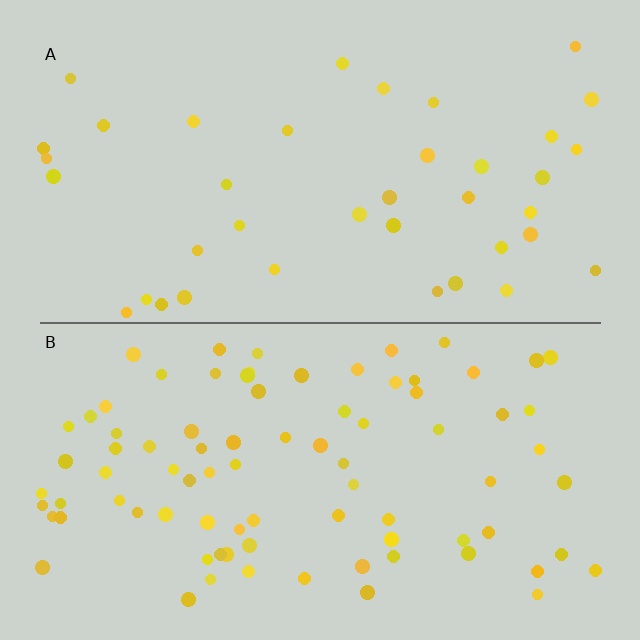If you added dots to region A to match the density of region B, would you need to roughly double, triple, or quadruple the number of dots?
Approximately double.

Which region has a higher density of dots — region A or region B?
B (the bottom).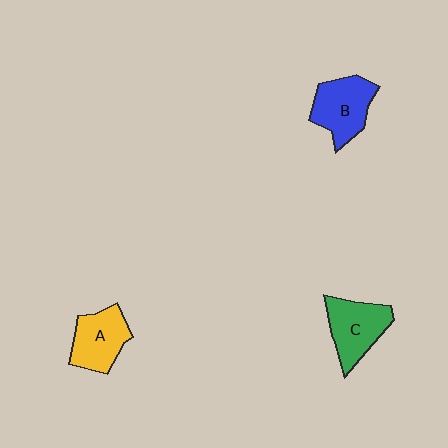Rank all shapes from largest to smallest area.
From largest to smallest: B (blue), C (green), A (yellow).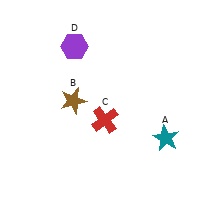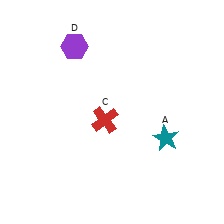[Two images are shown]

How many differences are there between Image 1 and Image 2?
There is 1 difference between the two images.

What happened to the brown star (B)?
The brown star (B) was removed in Image 2. It was in the top-left area of Image 1.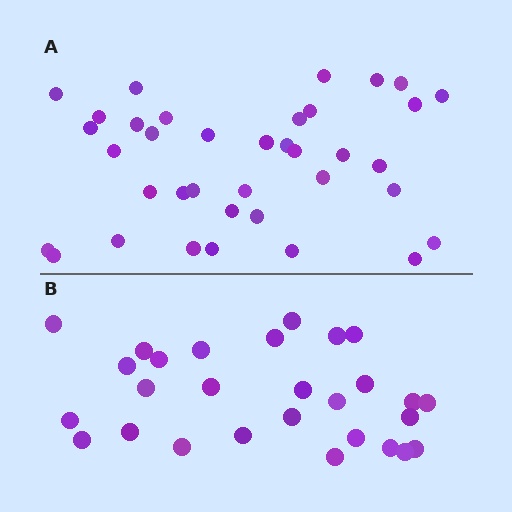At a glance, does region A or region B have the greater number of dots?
Region A (the top region) has more dots.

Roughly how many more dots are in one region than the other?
Region A has roughly 8 or so more dots than region B.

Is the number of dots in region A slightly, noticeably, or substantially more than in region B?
Region A has noticeably more, but not dramatically so. The ratio is roughly 1.3 to 1.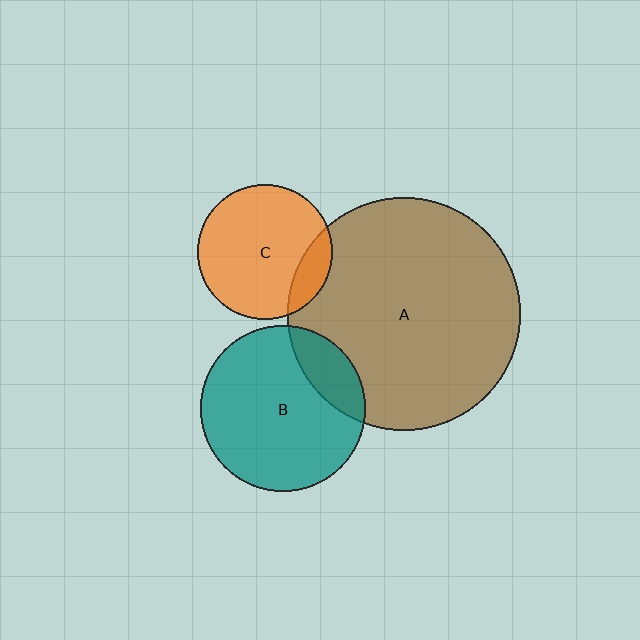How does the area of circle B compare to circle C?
Approximately 1.5 times.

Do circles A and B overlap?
Yes.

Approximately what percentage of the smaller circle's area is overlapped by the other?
Approximately 20%.